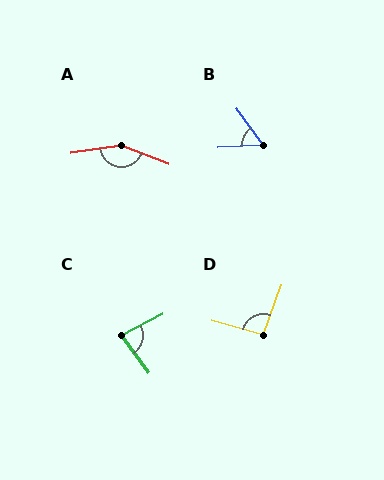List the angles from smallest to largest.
B (58°), C (81°), D (94°), A (150°).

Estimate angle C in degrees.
Approximately 81 degrees.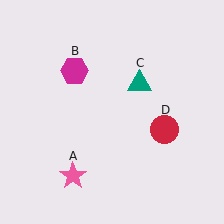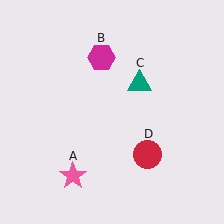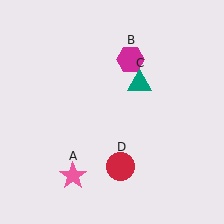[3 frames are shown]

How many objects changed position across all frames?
2 objects changed position: magenta hexagon (object B), red circle (object D).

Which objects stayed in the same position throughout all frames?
Pink star (object A) and teal triangle (object C) remained stationary.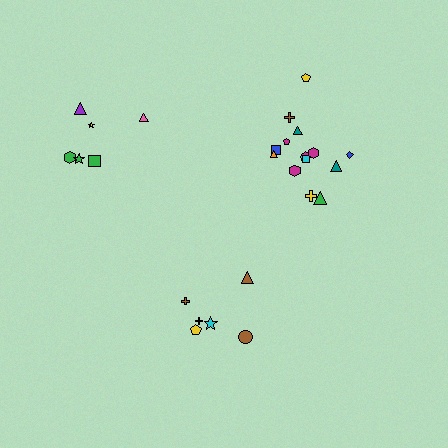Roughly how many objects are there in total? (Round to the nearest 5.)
Roughly 25 objects in total.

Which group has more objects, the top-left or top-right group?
The top-right group.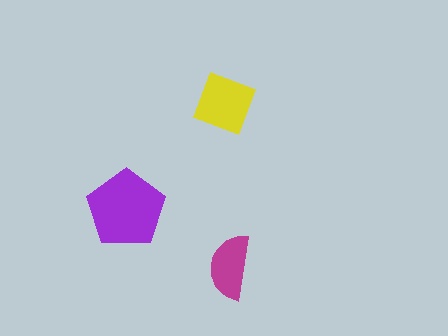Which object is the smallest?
The magenta semicircle.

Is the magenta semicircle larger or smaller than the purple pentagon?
Smaller.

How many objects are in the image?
There are 3 objects in the image.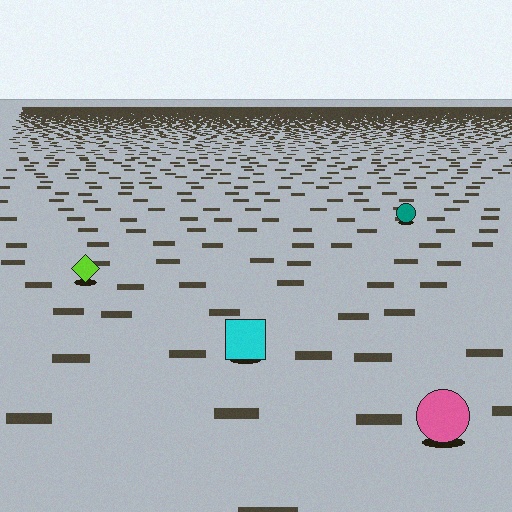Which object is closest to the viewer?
The pink circle is closest. The texture marks near it are larger and more spread out.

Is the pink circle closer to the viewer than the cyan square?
Yes. The pink circle is closer — you can tell from the texture gradient: the ground texture is coarser near it.